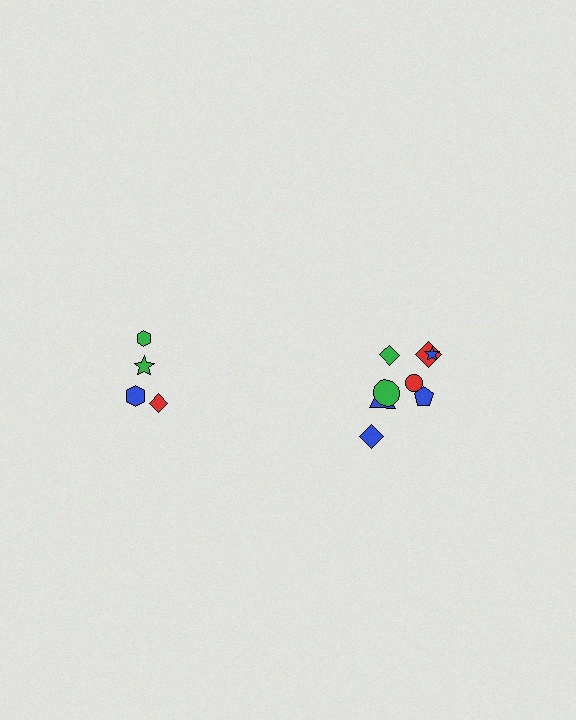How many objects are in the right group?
There are 8 objects.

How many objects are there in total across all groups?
There are 12 objects.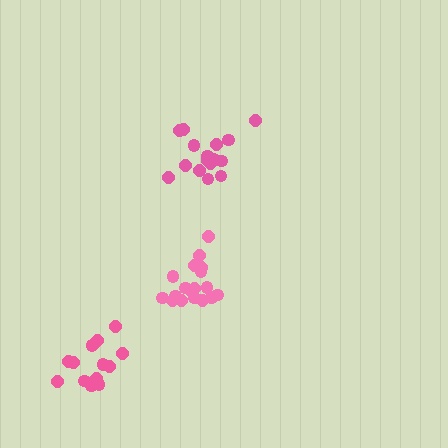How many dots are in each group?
Group 1: 16 dots, Group 2: 18 dots, Group 3: 14 dots (48 total).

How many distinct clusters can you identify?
There are 3 distinct clusters.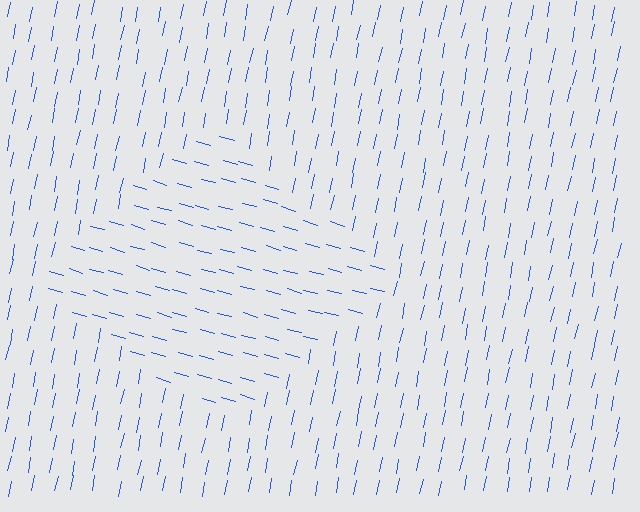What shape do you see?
I see a diamond.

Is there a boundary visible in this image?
Yes, there is a texture boundary formed by a change in line orientation.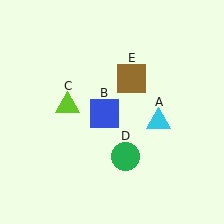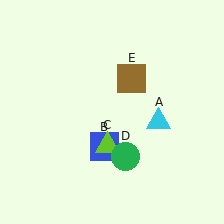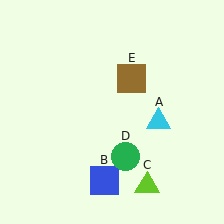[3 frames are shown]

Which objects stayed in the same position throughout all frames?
Cyan triangle (object A) and green circle (object D) and brown square (object E) remained stationary.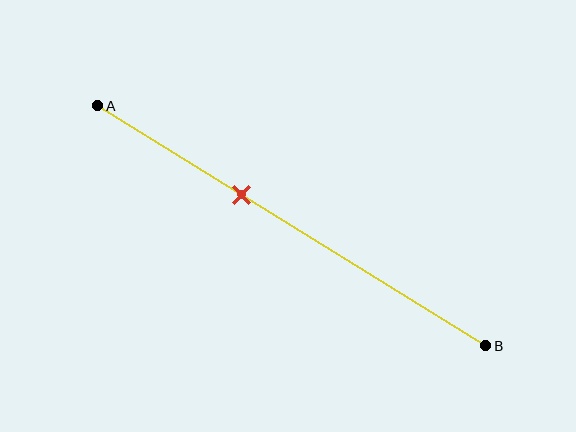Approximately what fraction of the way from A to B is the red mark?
The red mark is approximately 35% of the way from A to B.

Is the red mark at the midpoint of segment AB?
No, the mark is at about 35% from A, not at the 50% midpoint.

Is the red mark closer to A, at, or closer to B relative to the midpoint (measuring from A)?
The red mark is closer to point A than the midpoint of segment AB.